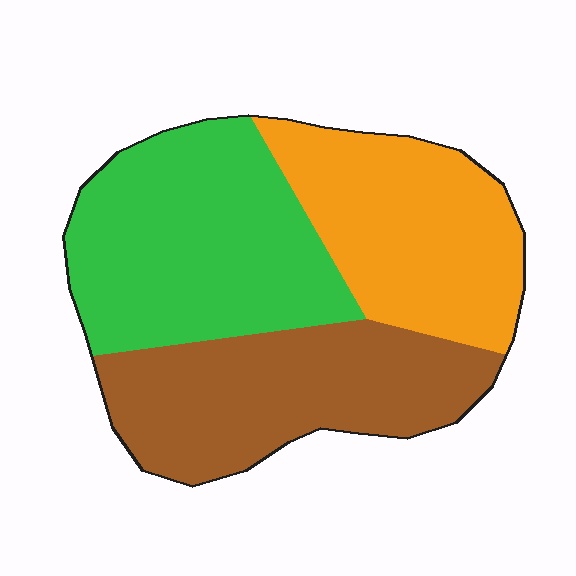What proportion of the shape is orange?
Orange takes up between a sixth and a third of the shape.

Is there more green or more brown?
Green.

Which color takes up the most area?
Green, at roughly 35%.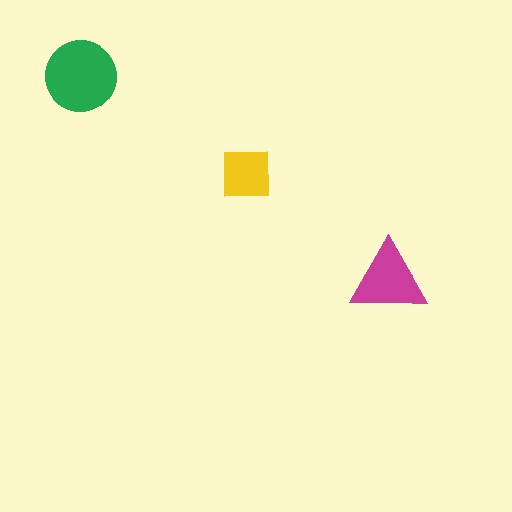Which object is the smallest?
The yellow square.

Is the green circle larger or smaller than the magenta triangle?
Larger.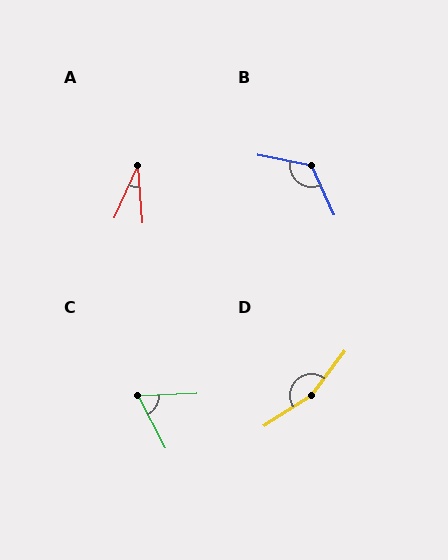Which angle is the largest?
D, at approximately 160 degrees.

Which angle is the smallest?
A, at approximately 28 degrees.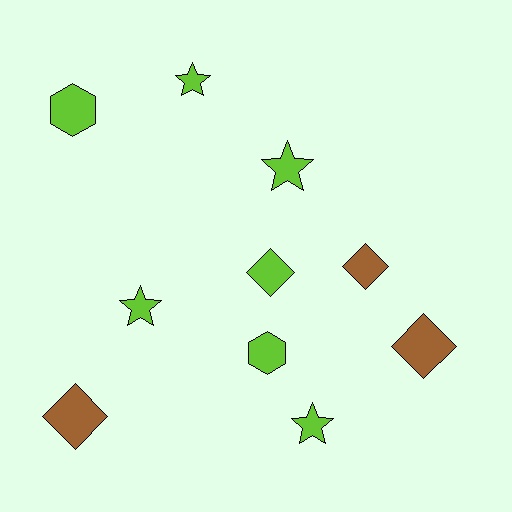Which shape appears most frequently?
Star, with 4 objects.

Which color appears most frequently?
Lime, with 7 objects.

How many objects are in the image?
There are 10 objects.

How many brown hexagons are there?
There are no brown hexagons.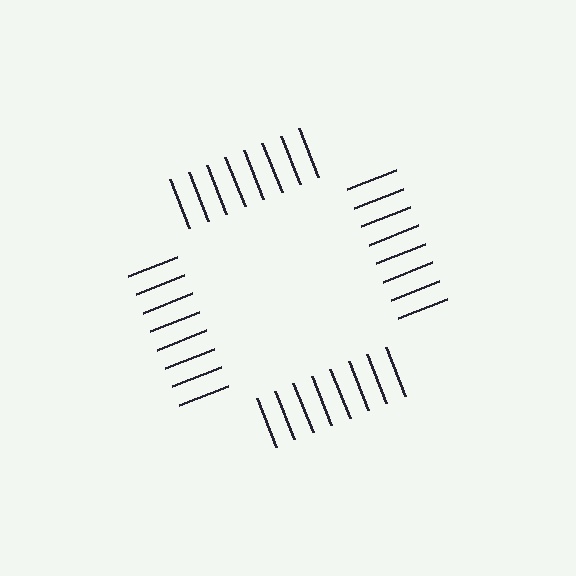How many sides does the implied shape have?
4 sides — the line-ends trace a square.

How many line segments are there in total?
32 — 8 along each of the 4 edges.